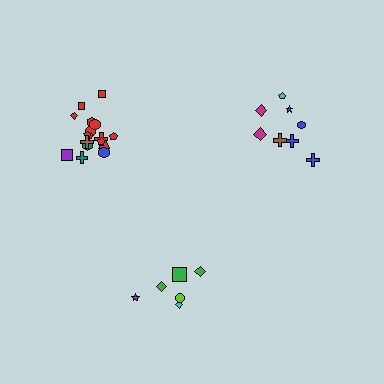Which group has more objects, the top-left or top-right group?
The top-left group.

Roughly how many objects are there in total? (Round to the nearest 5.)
Roughly 30 objects in total.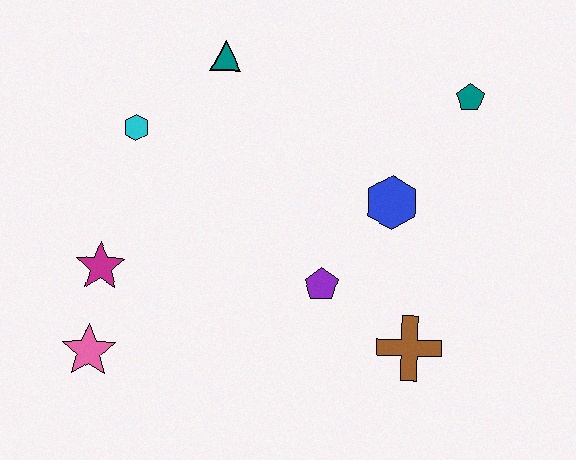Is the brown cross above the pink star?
Yes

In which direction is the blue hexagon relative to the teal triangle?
The blue hexagon is to the right of the teal triangle.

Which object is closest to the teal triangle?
The cyan hexagon is closest to the teal triangle.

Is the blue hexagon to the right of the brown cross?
No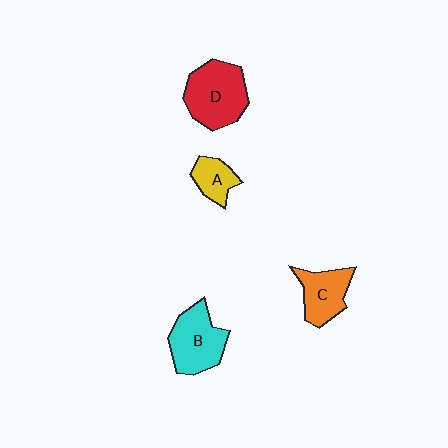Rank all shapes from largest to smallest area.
From largest to smallest: D (red), B (cyan), C (orange), A (yellow).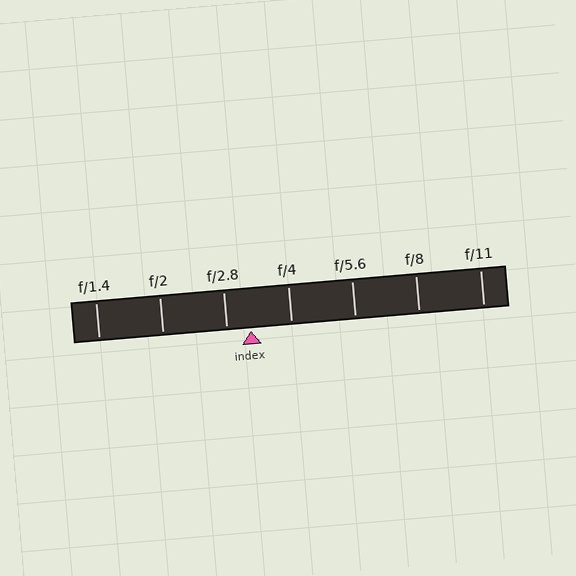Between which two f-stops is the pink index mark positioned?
The index mark is between f/2.8 and f/4.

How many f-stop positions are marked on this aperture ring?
There are 7 f-stop positions marked.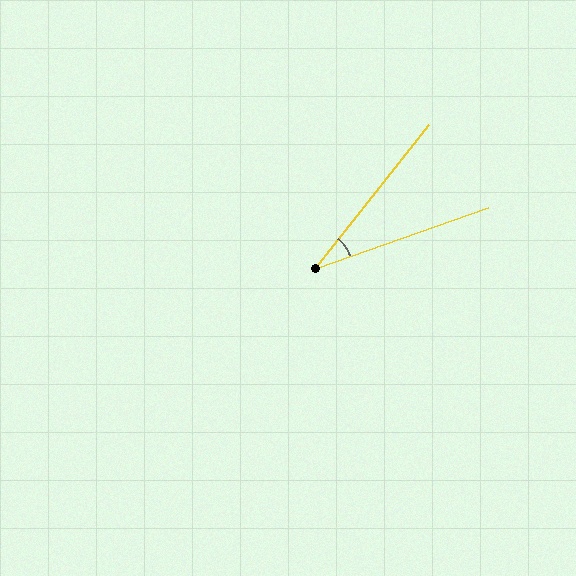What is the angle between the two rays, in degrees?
Approximately 32 degrees.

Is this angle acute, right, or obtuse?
It is acute.